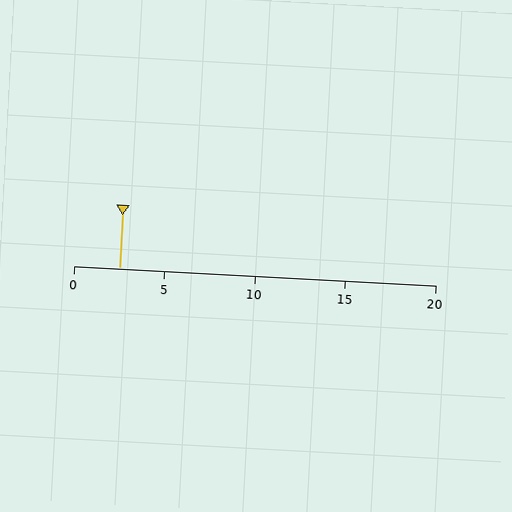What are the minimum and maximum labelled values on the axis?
The axis runs from 0 to 20.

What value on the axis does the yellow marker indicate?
The marker indicates approximately 2.5.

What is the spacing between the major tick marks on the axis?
The major ticks are spaced 5 apart.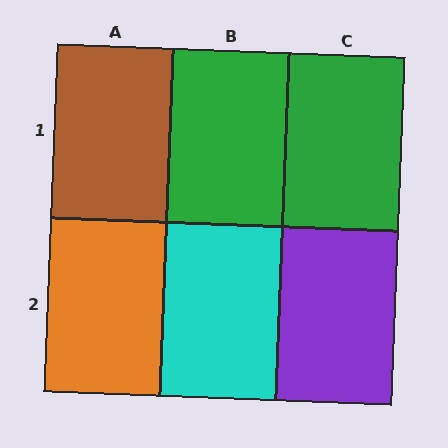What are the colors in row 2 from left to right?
Orange, cyan, purple.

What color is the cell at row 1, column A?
Brown.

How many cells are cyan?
1 cell is cyan.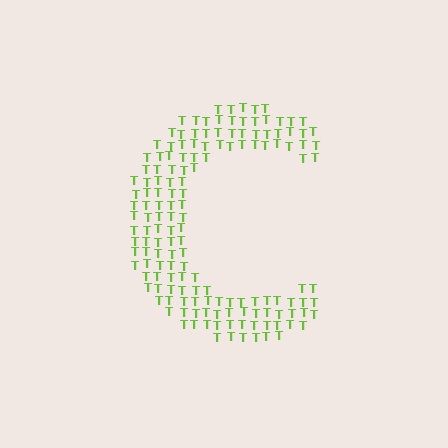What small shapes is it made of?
It is made of small letter T's.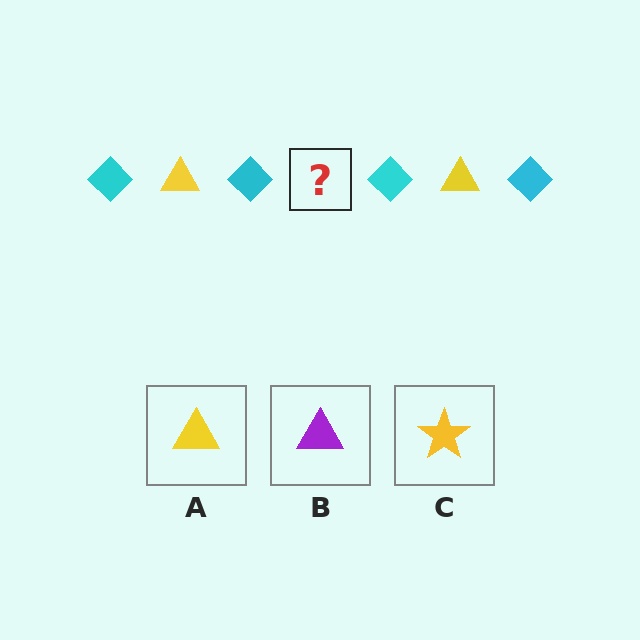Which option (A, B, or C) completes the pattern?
A.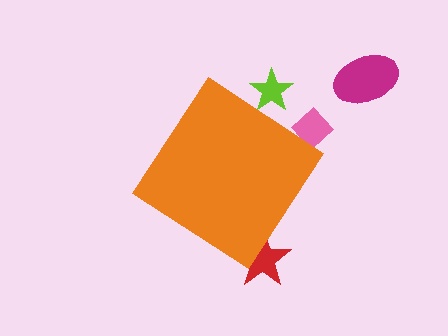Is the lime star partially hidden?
Yes, the lime star is partially hidden behind the orange diamond.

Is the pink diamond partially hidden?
Yes, the pink diamond is partially hidden behind the orange diamond.